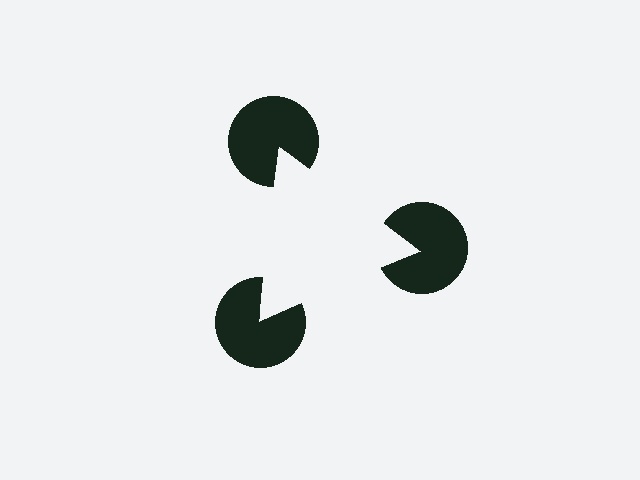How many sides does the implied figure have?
3 sides.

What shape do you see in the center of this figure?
An illusory triangle — its edges are inferred from the aligned wedge cuts in the pac-man discs, not physically drawn.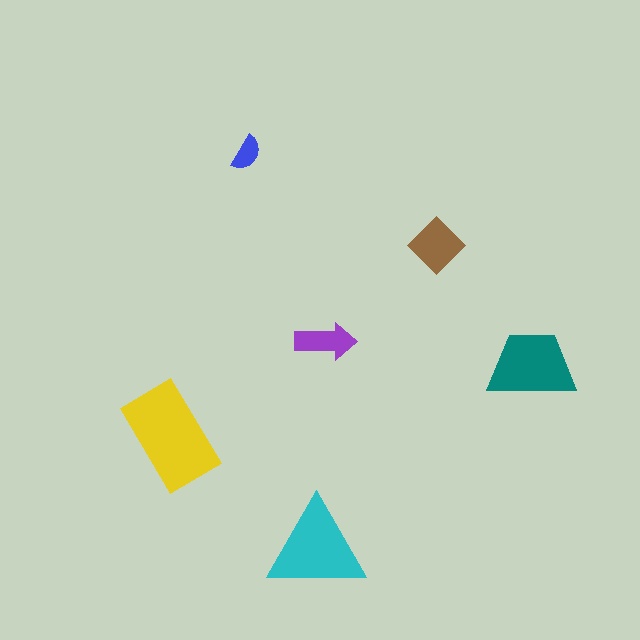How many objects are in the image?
There are 6 objects in the image.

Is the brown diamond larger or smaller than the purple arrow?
Larger.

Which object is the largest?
The yellow rectangle.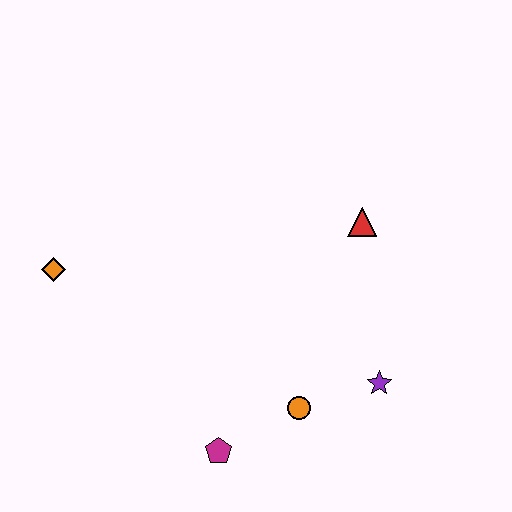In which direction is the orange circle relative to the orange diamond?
The orange circle is to the right of the orange diamond.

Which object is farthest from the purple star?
The orange diamond is farthest from the purple star.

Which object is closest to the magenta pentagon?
The orange circle is closest to the magenta pentagon.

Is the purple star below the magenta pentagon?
No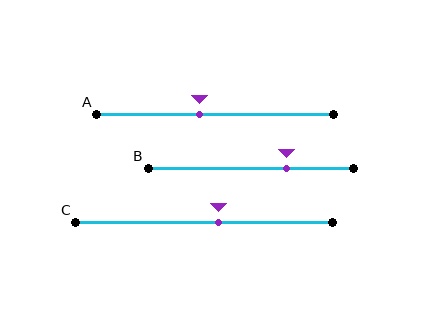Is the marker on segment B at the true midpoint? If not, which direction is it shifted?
No, the marker on segment B is shifted to the right by about 17% of the segment length.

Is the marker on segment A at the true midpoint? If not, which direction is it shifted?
No, the marker on segment A is shifted to the left by about 7% of the segment length.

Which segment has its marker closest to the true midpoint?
Segment C has its marker closest to the true midpoint.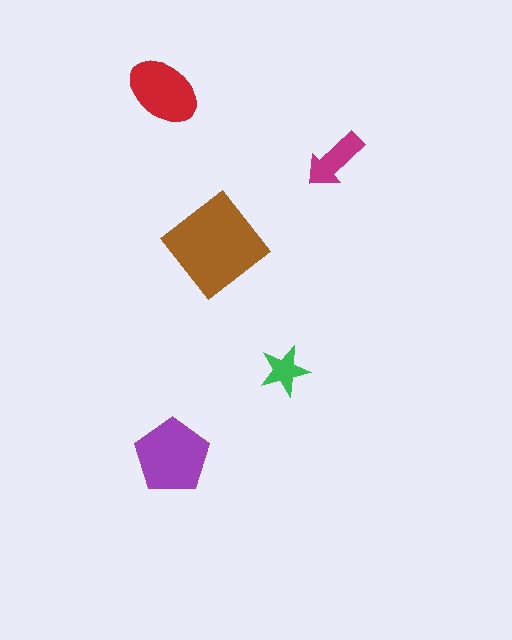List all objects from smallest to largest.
The green star, the magenta arrow, the red ellipse, the purple pentagon, the brown diamond.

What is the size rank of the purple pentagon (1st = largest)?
2nd.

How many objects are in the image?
There are 5 objects in the image.